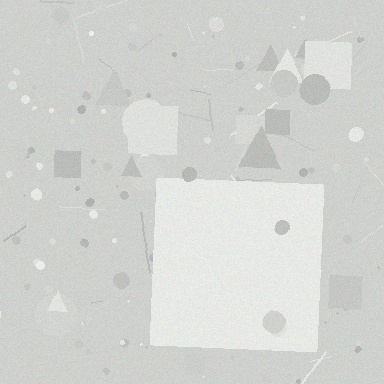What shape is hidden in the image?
A square is hidden in the image.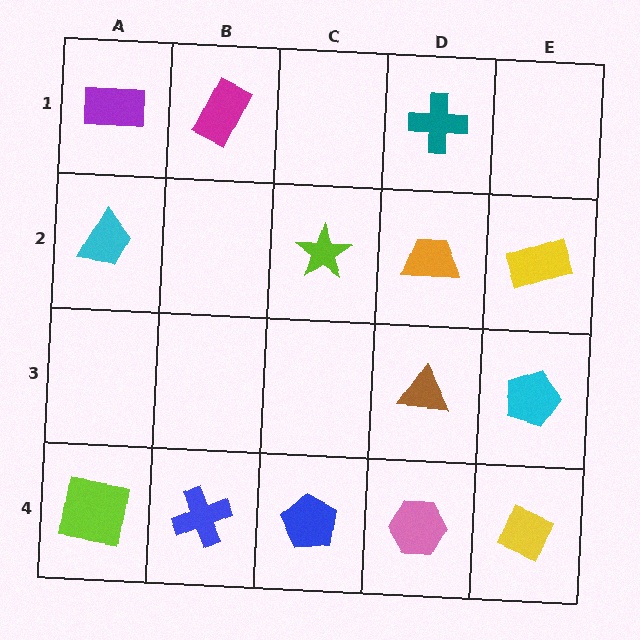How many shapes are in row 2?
4 shapes.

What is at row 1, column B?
A magenta rectangle.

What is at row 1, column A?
A purple rectangle.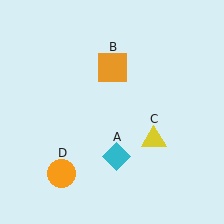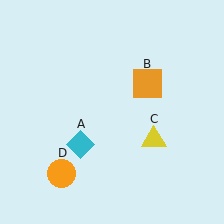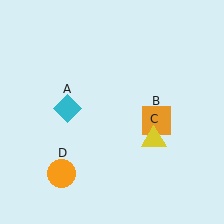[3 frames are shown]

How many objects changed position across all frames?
2 objects changed position: cyan diamond (object A), orange square (object B).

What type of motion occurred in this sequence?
The cyan diamond (object A), orange square (object B) rotated clockwise around the center of the scene.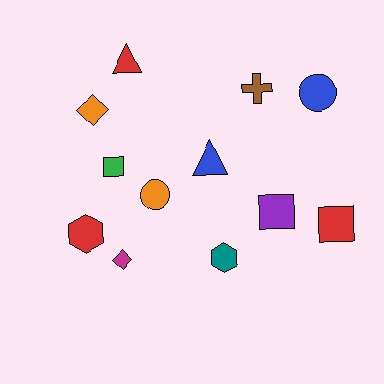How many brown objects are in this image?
There is 1 brown object.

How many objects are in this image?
There are 12 objects.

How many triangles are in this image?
There are 2 triangles.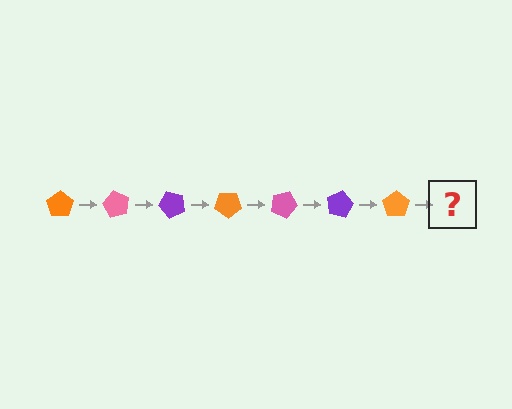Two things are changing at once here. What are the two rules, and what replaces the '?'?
The two rules are that it rotates 60 degrees each step and the color cycles through orange, pink, and purple. The '?' should be a pink pentagon, rotated 420 degrees from the start.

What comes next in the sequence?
The next element should be a pink pentagon, rotated 420 degrees from the start.